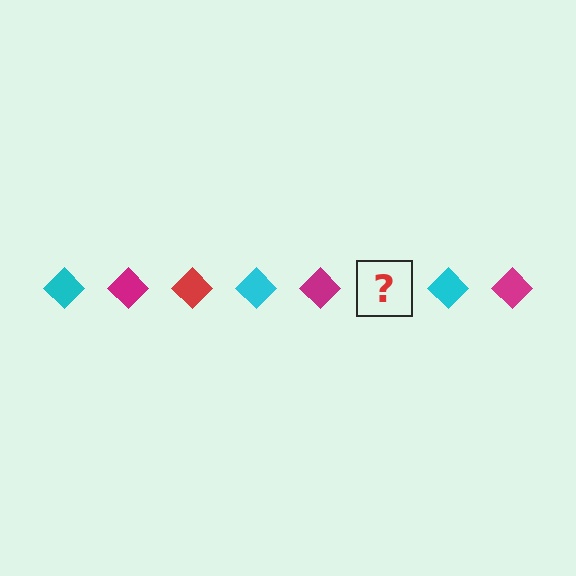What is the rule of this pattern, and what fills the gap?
The rule is that the pattern cycles through cyan, magenta, red diamonds. The gap should be filled with a red diamond.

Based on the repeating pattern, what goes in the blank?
The blank should be a red diamond.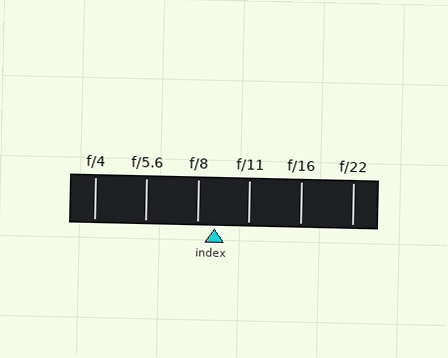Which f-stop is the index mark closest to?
The index mark is closest to f/8.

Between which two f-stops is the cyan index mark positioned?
The index mark is between f/8 and f/11.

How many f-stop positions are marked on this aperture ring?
There are 6 f-stop positions marked.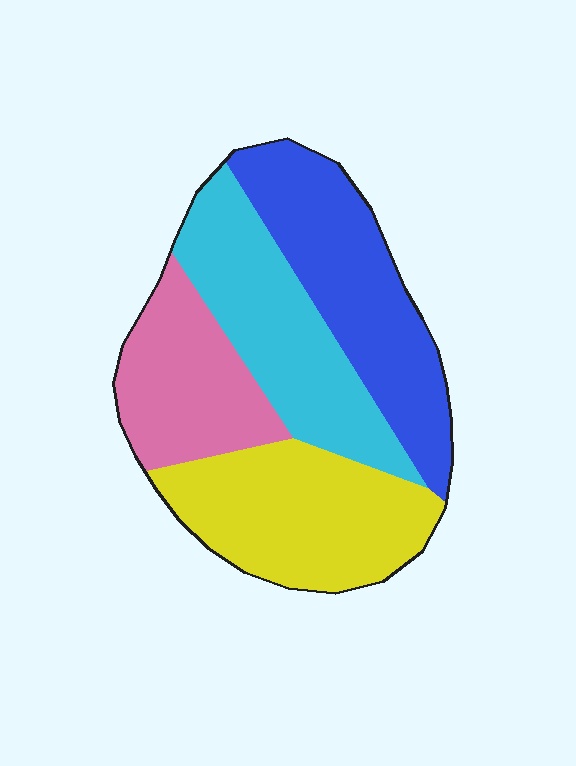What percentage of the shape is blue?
Blue covers roughly 30% of the shape.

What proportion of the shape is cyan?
Cyan takes up about one quarter (1/4) of the shape.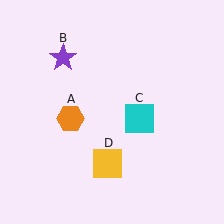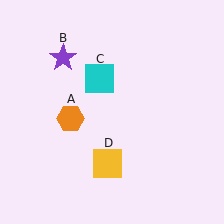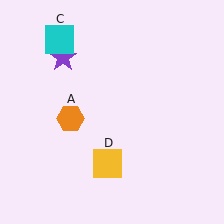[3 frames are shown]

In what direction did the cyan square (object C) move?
The cyan square (object C) moved up and to the left.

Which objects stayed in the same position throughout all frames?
Orange hexagon (object A) and purple star (object B) and yellow square (object D) remained stationary.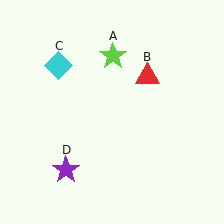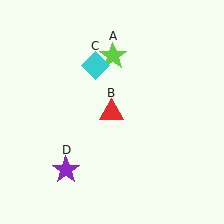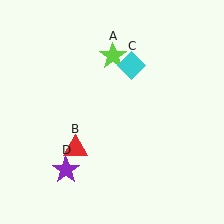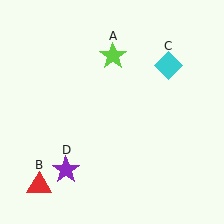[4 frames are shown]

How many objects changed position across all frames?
2 objects changed position: red triangle (object B), cyan diamond (object C).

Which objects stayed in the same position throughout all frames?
Lime star (object A) and purple star (object D) remained stationary.